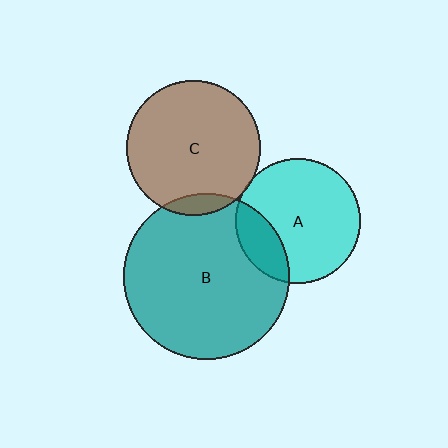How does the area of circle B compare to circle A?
Approximately 1.8 times.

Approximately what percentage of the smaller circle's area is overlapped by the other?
Approximately 5%.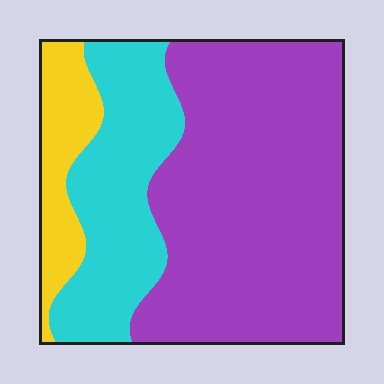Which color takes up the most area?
Purple, at roughly 60%.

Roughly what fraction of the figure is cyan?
Cyan takes up about one quarter (1/4) of the figure.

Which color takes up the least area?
Yellow, at roughly 15%.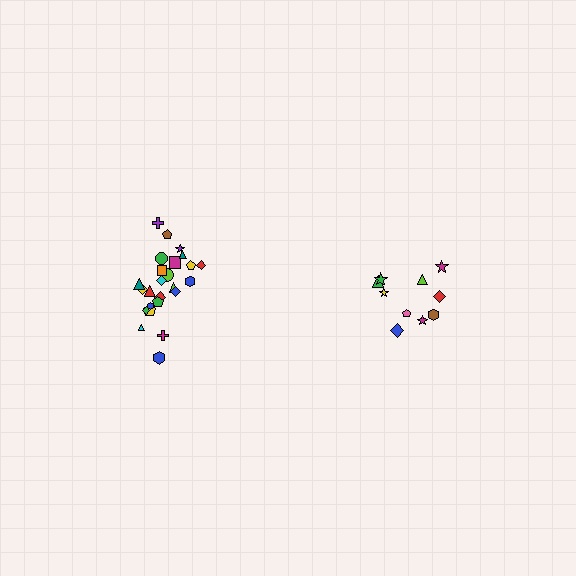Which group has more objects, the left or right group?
The left group.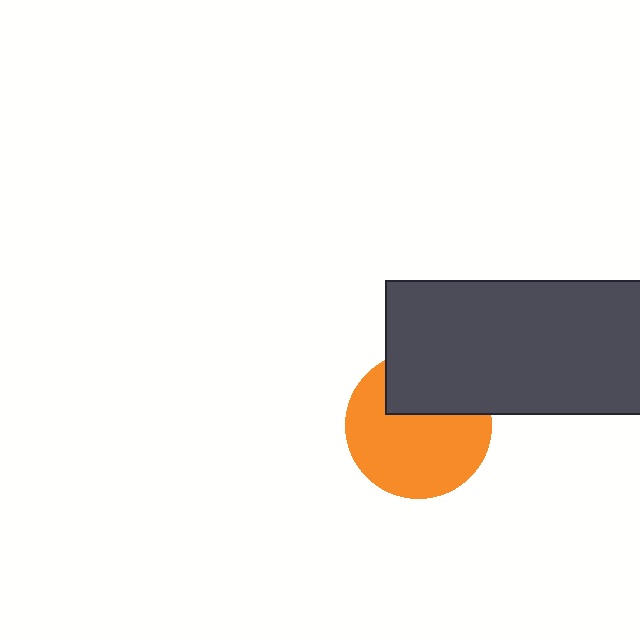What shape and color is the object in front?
The object in front is a dark gray rectangle.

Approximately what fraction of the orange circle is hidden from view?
Roughly 33% of the orange circle is hidden behind the dark gray rectangle.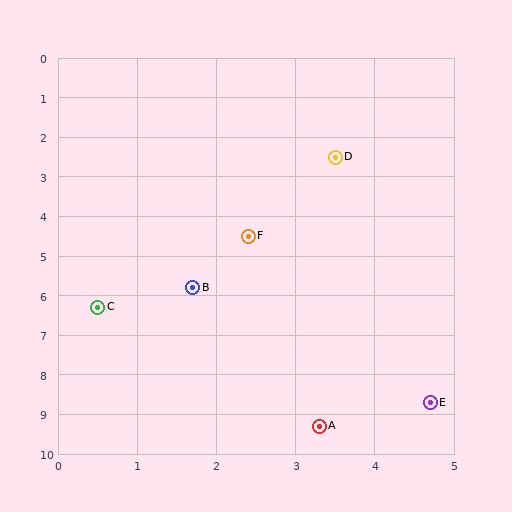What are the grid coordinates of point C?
Point C is at approximately (0.5, 6.3).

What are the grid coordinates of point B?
Point B is at approximately (1.7, 5.8).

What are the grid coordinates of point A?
Point A is at approximately (3.3, 9.3).